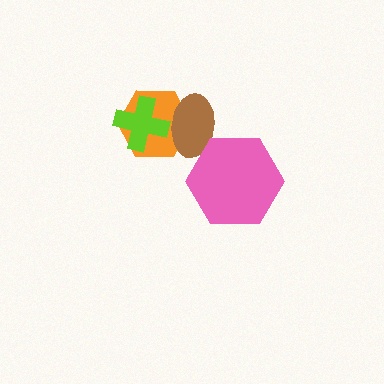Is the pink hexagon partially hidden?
No, no other shape covers it.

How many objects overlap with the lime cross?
2 objects overlap with the lime cross.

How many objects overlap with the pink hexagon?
1 object overlaps with the pink hexagon.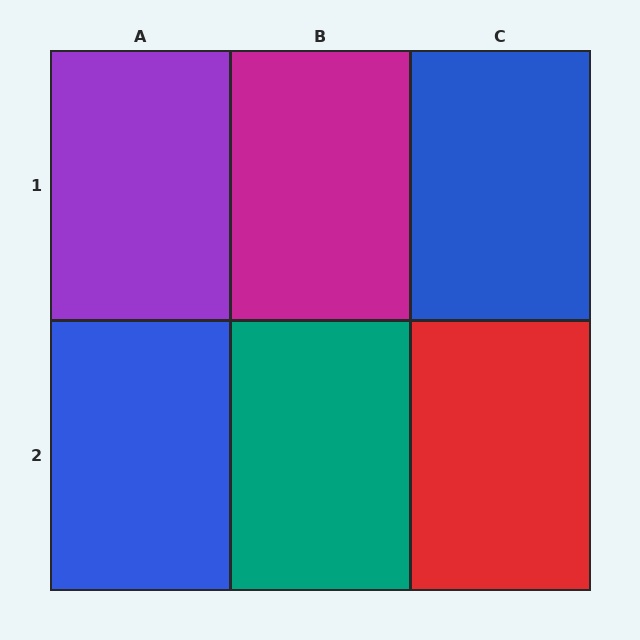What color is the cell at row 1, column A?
Purple.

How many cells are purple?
1 cell is purple.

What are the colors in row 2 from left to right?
Blue, teal, red.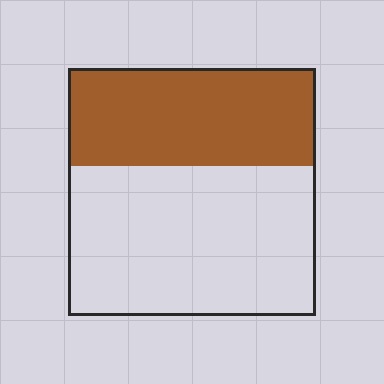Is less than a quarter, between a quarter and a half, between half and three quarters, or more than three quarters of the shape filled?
Between a quarter and a half.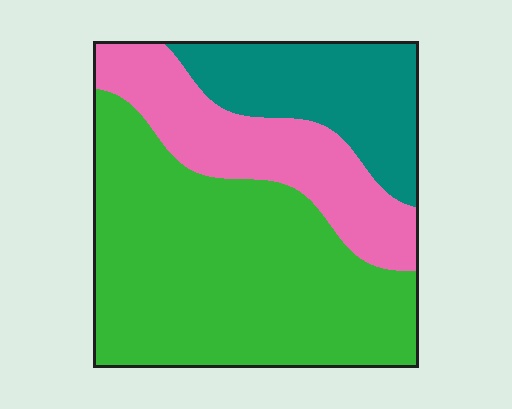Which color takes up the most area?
Green, at roughly 55%.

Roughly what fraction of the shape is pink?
Pink covers roughly 25% of the shape.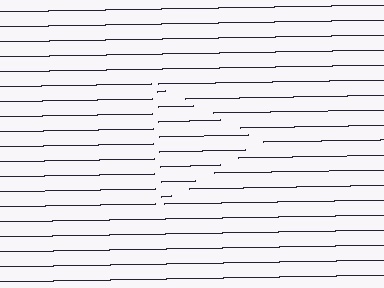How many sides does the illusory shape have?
3 sides — the line-ends trace a triangle.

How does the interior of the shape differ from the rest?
The interior of the shape contains the same grating, shifted by half a period — the contour is defined by the phase discontinuity where line-ends from the inner and outer gratings abut.